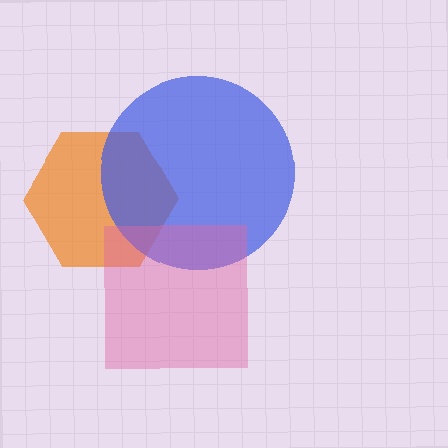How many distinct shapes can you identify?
There are 3 distinct shapes: an orange hexagon, a blue circle, a pink square.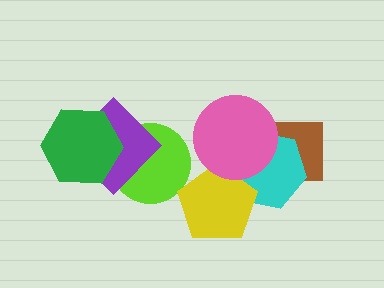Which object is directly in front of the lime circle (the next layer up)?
The purple diamond is directly in front of the lime circle.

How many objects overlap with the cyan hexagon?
3 objects overlap with the cyan hexagon.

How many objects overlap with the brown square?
2 objects overlap with the brown square.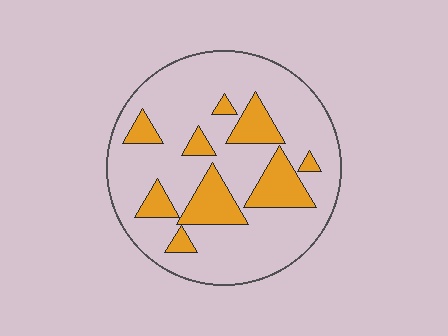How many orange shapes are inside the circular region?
9.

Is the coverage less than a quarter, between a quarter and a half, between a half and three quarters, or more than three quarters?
Less than a quarter.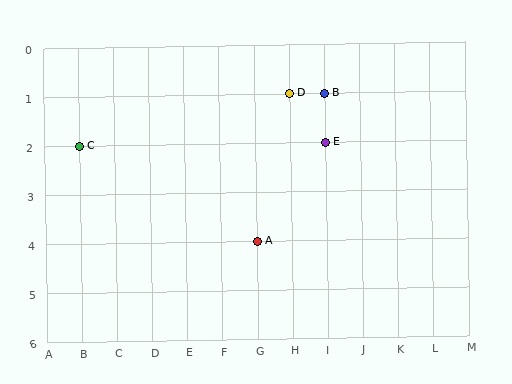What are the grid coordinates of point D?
Point D is at grid coordinates (H, 1).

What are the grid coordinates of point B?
Point B is at grid coordinates (I, 1).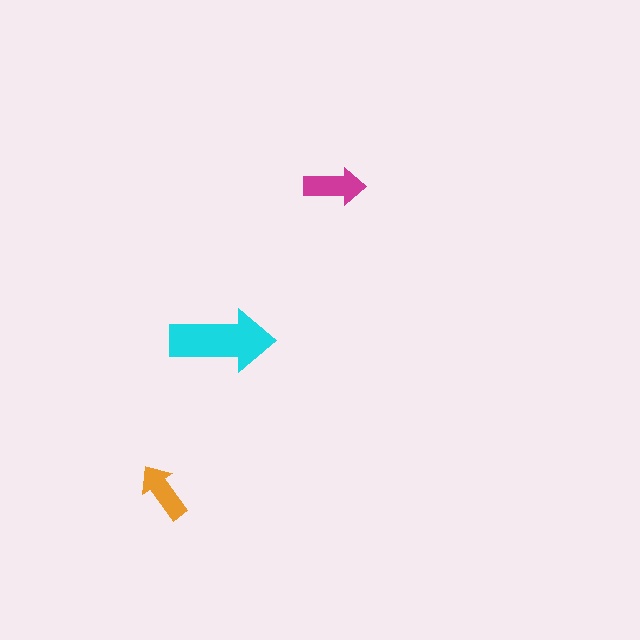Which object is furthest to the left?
The orange arrow is leftmost.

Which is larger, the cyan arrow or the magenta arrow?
The cyan one.